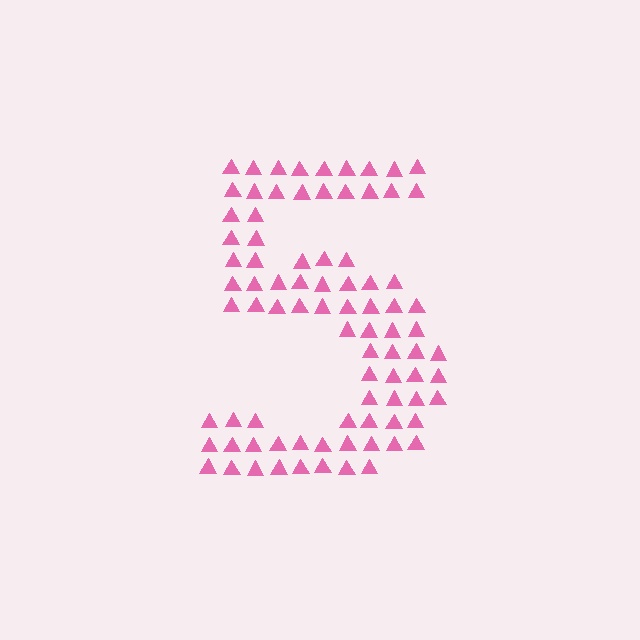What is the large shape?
The large shape is the digit 5.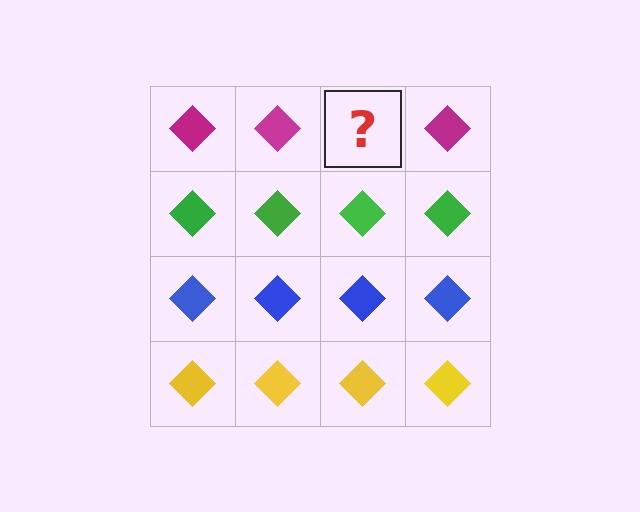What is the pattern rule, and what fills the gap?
The rule is that each row has a consistent color. The gap should be filled with a magenta diamond.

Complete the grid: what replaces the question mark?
The question mark should be replaced with a magenta diamond.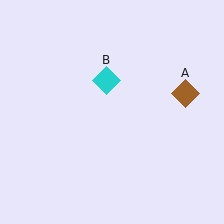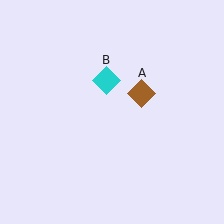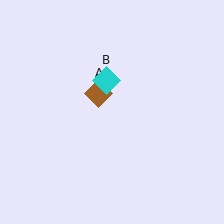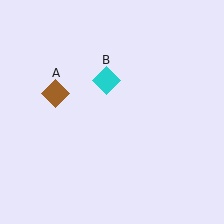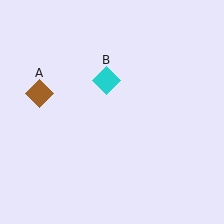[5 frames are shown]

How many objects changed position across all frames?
1 object changed position: brown diamond (object A).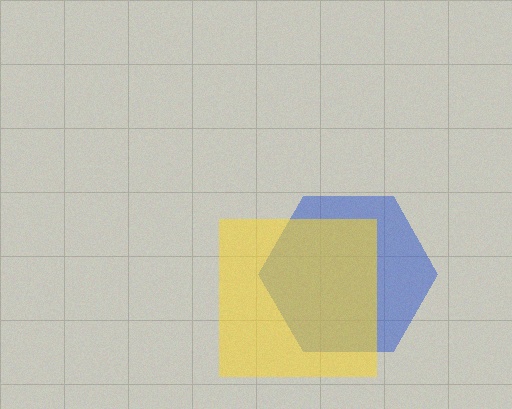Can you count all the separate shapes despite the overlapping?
Yes, there are 2 separate shapes.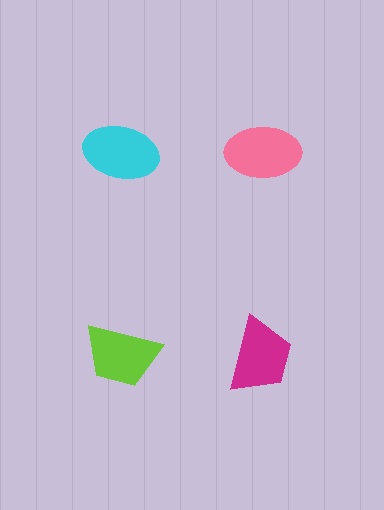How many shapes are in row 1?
2 shapes.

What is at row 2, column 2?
A magenta trapezoid.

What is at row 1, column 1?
A cyan ellipse.